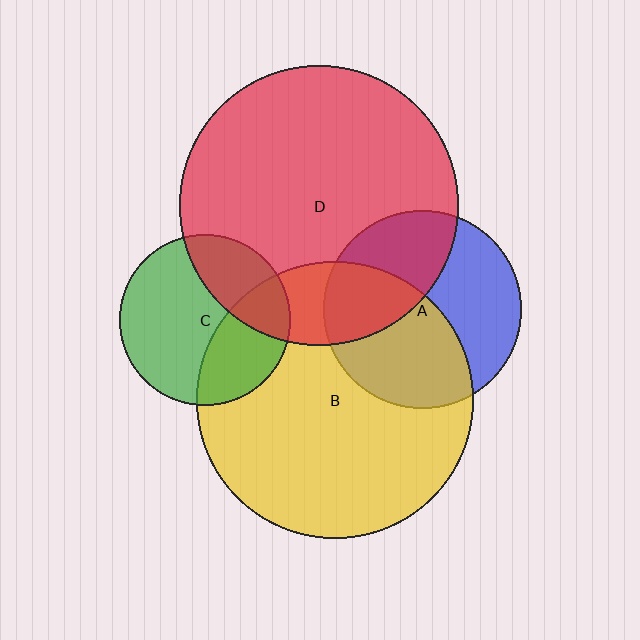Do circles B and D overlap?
Yes.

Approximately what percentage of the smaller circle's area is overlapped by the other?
Approximately 20%.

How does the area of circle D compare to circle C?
Approximately 2.7 times.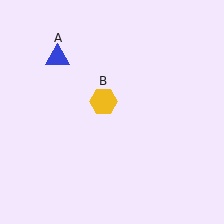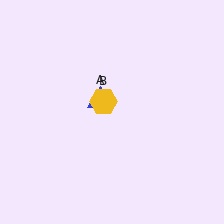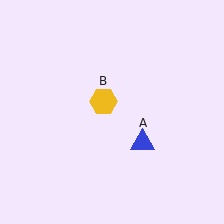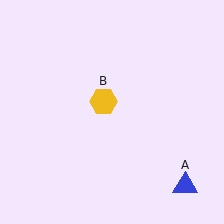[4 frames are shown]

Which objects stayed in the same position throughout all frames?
Yellow hexagon (object B) remained stationary.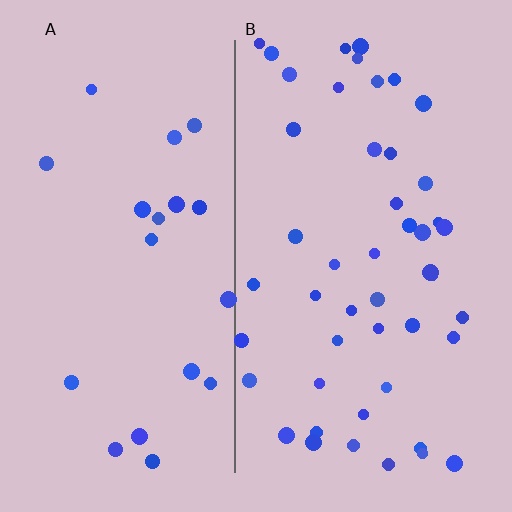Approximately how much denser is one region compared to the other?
Approximately 2.4× — region B over region A.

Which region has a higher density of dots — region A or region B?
B (the right).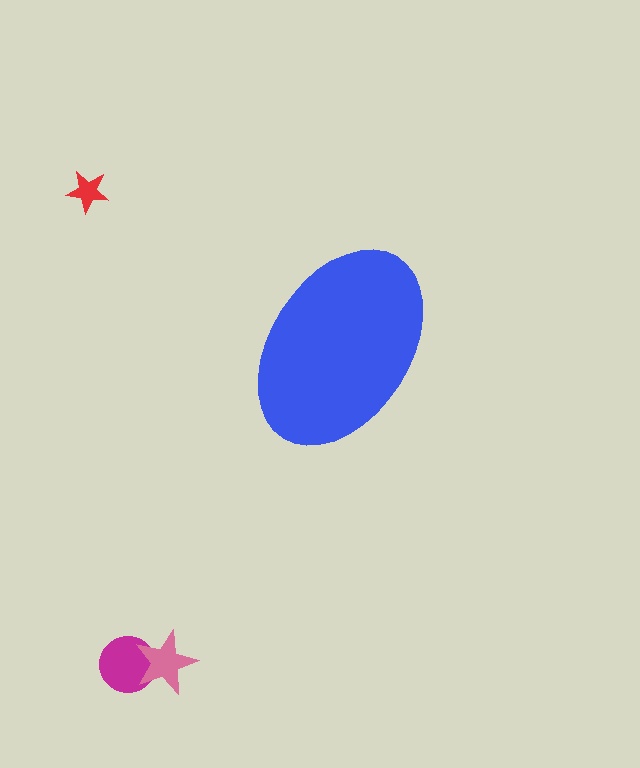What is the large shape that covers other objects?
A blue ellipse.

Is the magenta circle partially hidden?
No, the magenta circle is fully visible.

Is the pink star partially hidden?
No, the pink star is fully visible.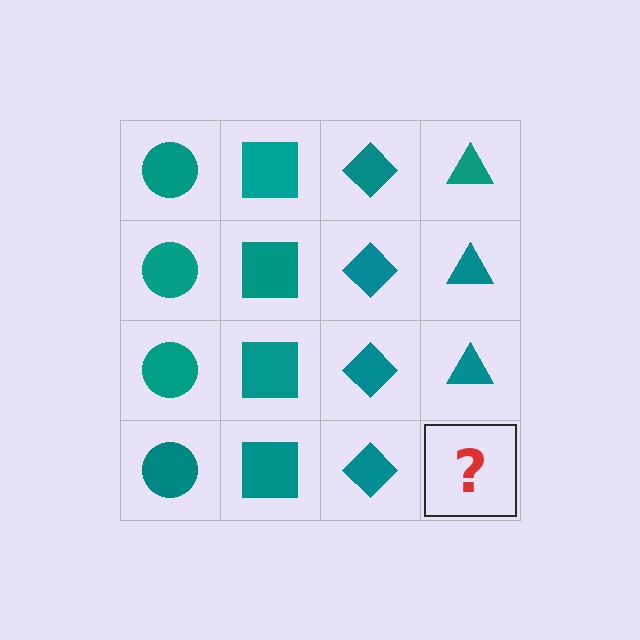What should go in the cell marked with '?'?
The missing cell should contain a teal triangle.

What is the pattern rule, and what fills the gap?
The rule is that each column has a consistent shape. The gap should be filled with a teal triangle.